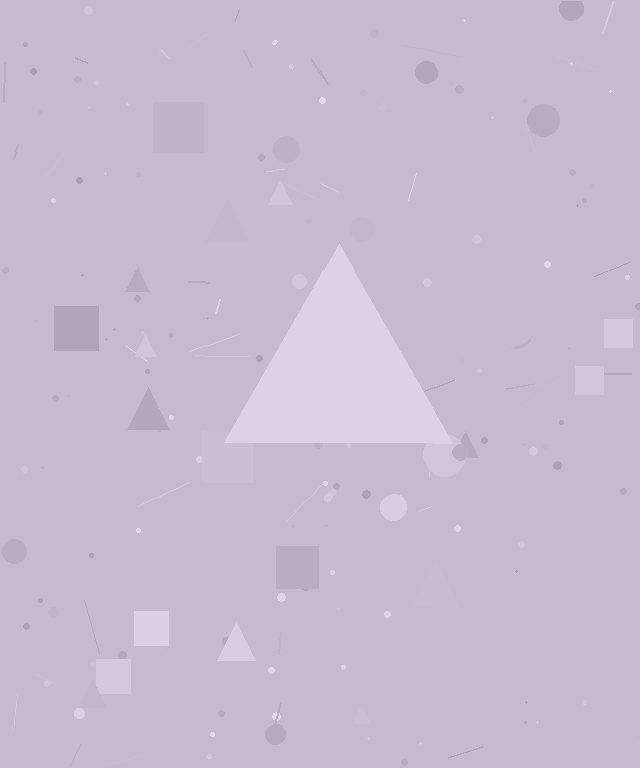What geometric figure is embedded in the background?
A triangle is embedded in the background.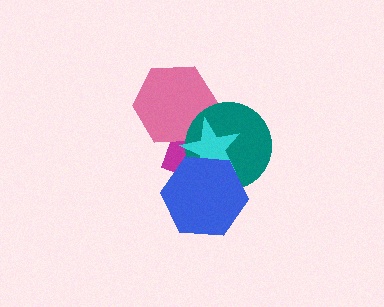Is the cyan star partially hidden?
Yes, it is partially covered by another shape.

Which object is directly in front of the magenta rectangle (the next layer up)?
The pink hexagon is directly in front of the magenta rectangle.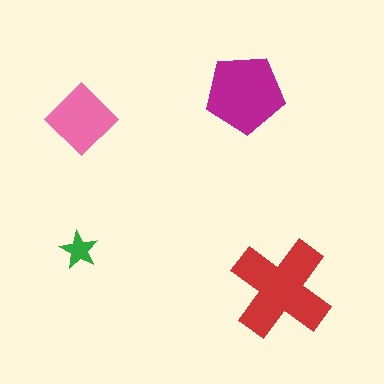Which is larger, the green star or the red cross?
The red cross.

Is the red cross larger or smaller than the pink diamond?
Larger.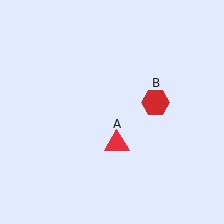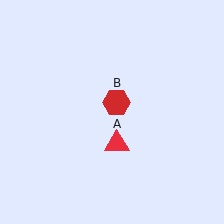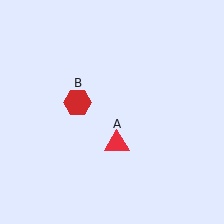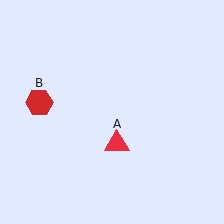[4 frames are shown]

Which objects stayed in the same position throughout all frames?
Red triangle (object A) remained stationary.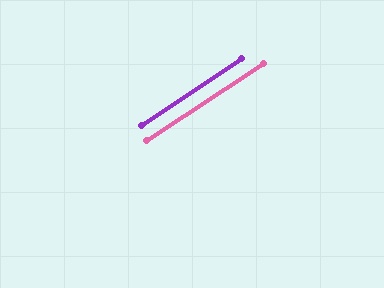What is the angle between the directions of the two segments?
Approximately 0 degrees.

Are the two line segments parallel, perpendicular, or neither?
Parallel — their directions differ by only 0.2°.